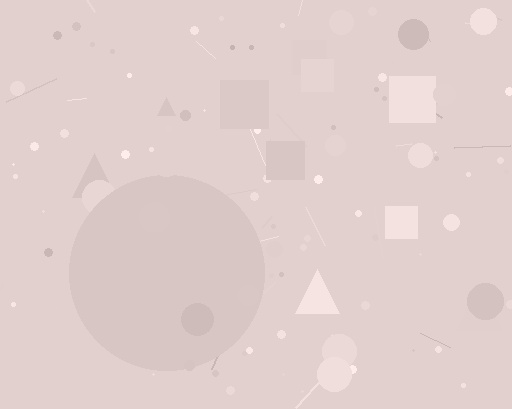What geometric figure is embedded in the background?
A circle is embedded in the background.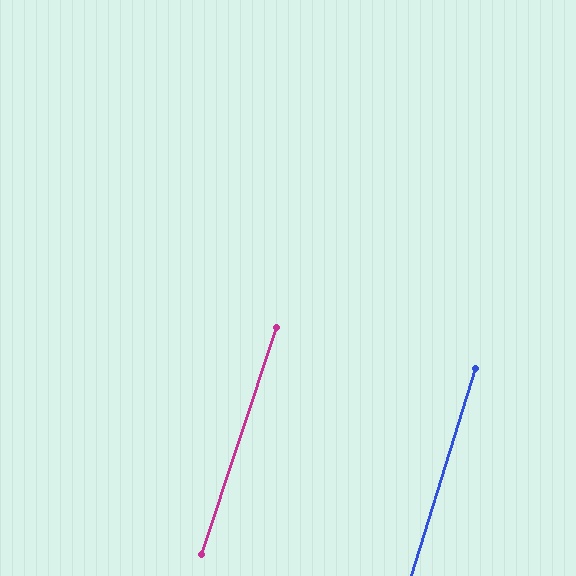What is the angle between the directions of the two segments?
Approximately 1 degree.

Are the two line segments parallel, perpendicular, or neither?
Parallel — their directions differ by only 0.9°.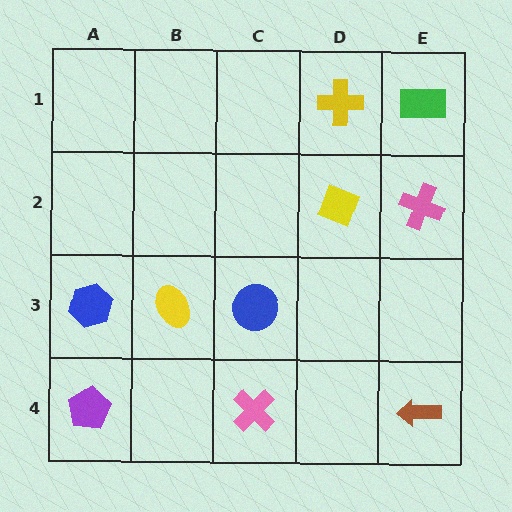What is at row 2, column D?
A yellow diamond.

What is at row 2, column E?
A pink cross.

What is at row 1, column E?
A green rectangle.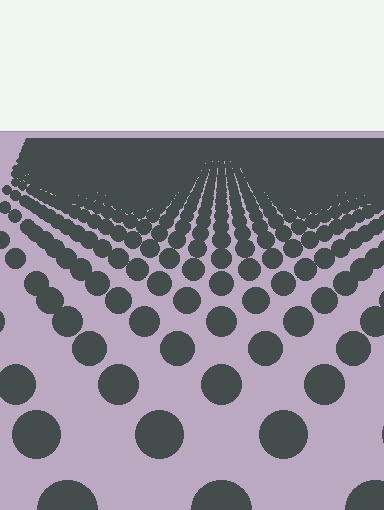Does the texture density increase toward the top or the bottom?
Density increases toward the top.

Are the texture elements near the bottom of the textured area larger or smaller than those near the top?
Larger. Near the bottom, elements are closer to the viewer and appear at a bigger on-screen size.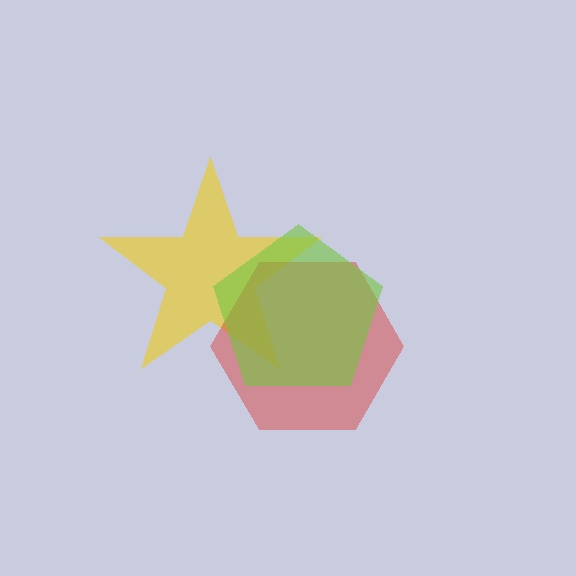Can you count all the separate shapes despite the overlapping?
Yes, there are 3 separate shapes.